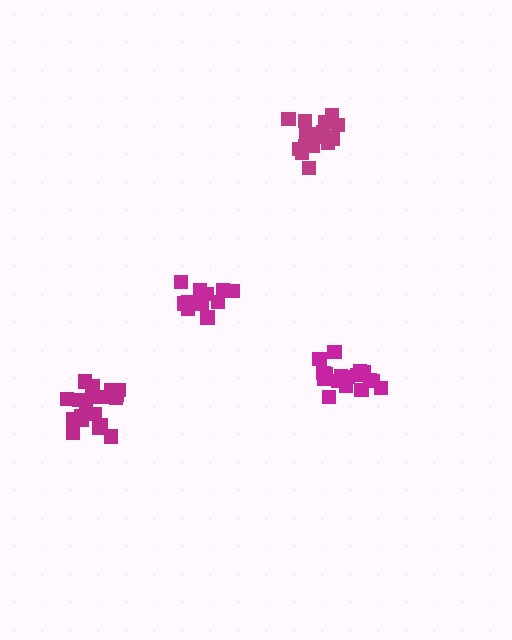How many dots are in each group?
Group 1: 18 dots, Group 2: 14 dots, Group 3: 17 dots, Group 4: 20 dots (69 total).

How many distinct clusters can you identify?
There are 4 distinct clusters.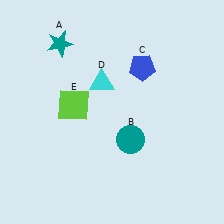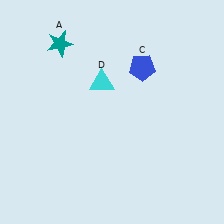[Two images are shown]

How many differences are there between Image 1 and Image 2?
There are 2 differences between the two images.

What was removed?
The teal circle (B), the lime square (E) were removed in Image 2.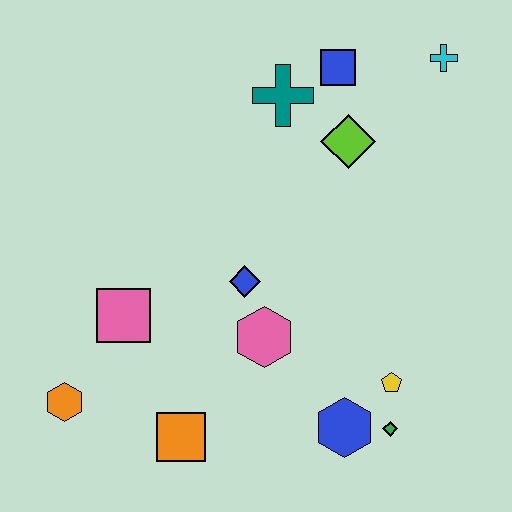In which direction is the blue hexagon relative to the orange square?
The blue hexagon is to the right of the orange square.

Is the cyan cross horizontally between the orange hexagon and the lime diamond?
No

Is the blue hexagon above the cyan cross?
No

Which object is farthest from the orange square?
The cyan cross is farthest from the orange square.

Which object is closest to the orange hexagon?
The pink square is closest to the orange hexagon.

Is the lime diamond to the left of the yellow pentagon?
Yes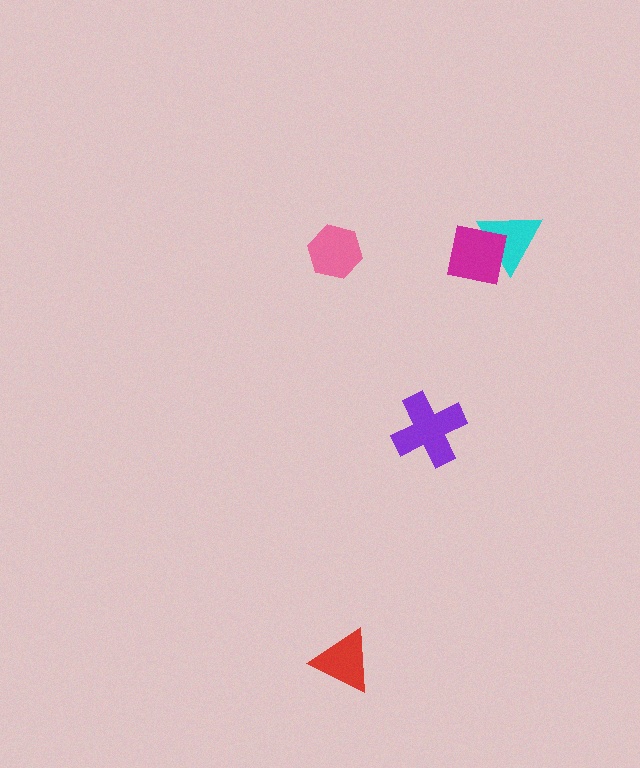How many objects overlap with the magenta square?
1 object overlaps with the magenta square.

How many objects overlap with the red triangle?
0 objects overlap with the red triangle.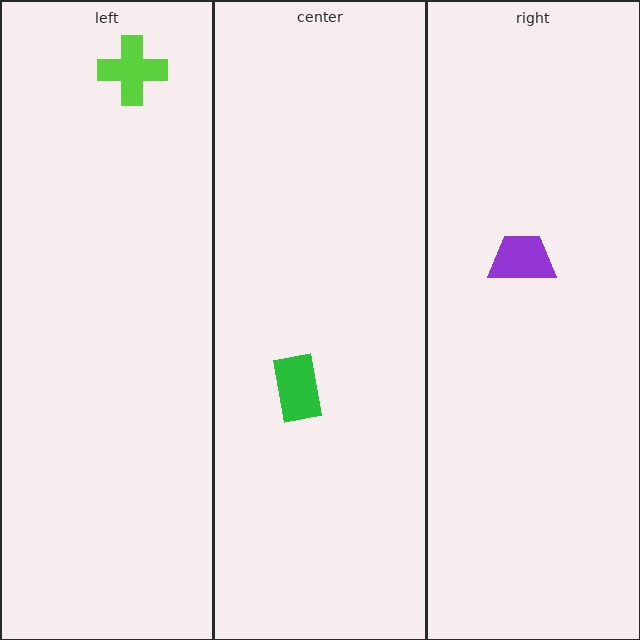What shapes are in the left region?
The lime cross.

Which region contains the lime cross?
The left region.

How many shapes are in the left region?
1.